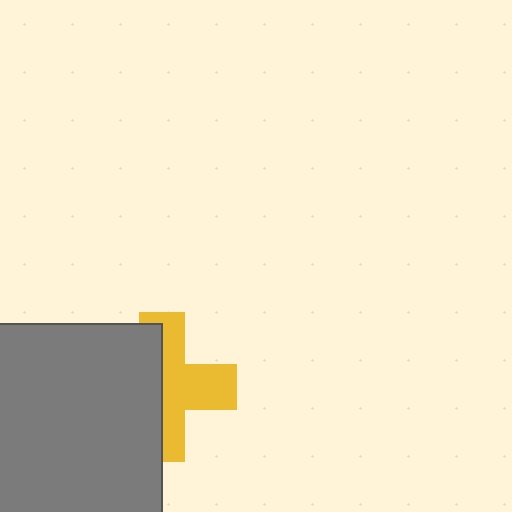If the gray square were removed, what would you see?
You would see the complete yellow cross.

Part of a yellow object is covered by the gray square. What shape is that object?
It is a cross.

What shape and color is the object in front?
The object in front is a gray square.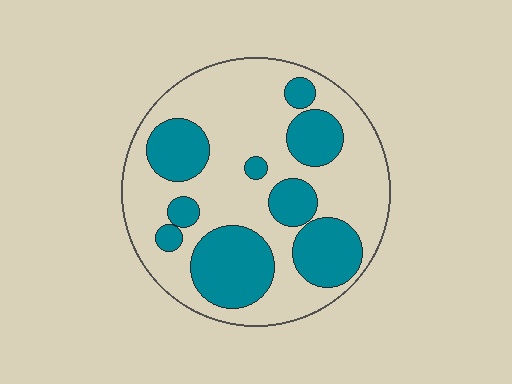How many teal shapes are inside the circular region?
9.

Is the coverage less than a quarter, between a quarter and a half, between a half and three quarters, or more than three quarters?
Between a quarter and a half.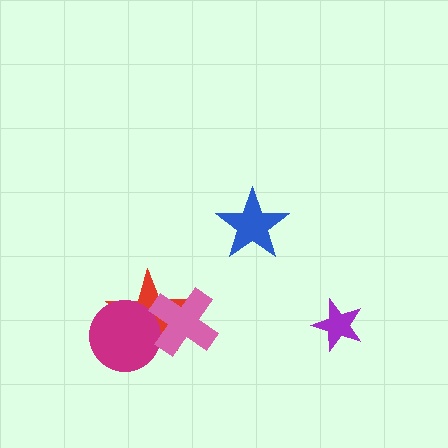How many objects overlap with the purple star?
0 objects overlap with the purple star.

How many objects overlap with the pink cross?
2 objects overlap with the pink cross.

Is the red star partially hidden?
Yes, it is partially covered by another shape.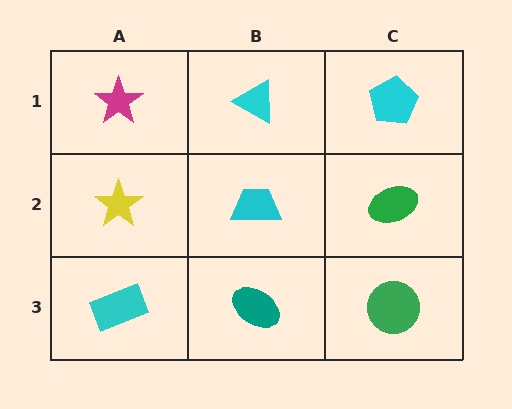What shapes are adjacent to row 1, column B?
A cyan trapezoid (row 2, column B), a magenta star (row 1, column A), a cyan pentagon (row 1, column C).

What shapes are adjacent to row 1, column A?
A yellow star (row 2, column A), a cyan triangle (row 1, column B).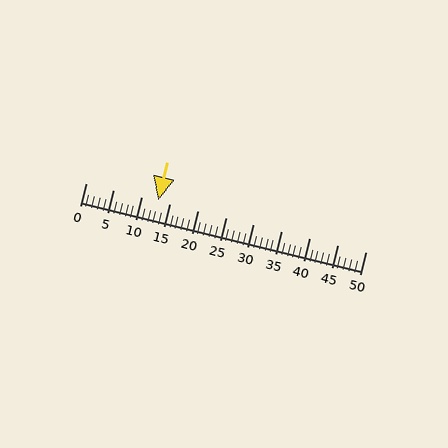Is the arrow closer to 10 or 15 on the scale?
The arrow is closer to 15.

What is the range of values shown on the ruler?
The ruler shows values from 0 to 50.